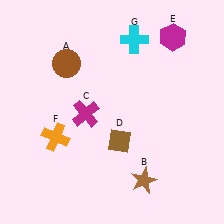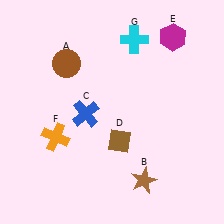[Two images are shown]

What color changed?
The cross (C) changed from magenta in Image 1 to blue in Image 2.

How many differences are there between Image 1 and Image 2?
There is 1 difference between the two images.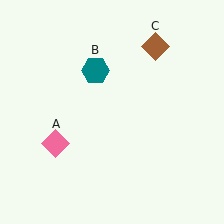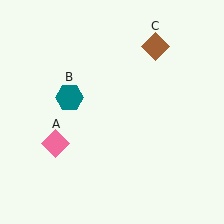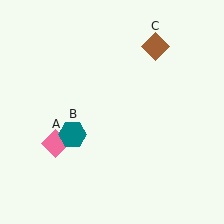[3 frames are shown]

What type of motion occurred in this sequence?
The teal hexagon (object B) rotated counterclockwise around the center of the scene.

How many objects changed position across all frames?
1 object changed position: teal hexagon (object B).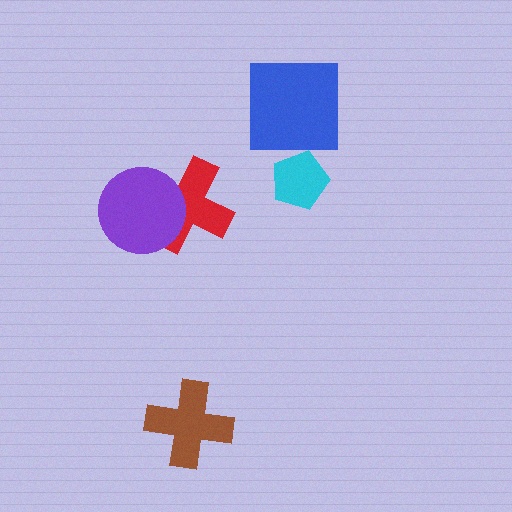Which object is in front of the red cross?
The purple circle is in front of the red cross.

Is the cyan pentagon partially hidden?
No, no other shape covers it.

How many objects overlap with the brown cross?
0 objects overlap with the brown cross.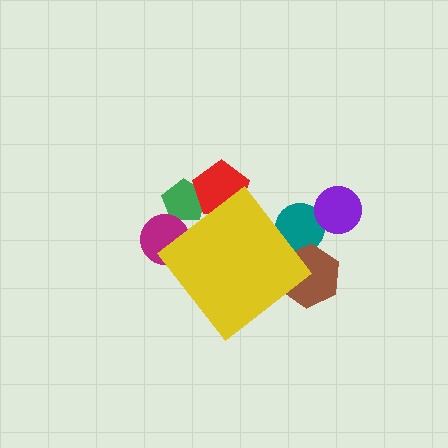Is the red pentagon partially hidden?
Yes, the red pentagon is partially hidden behind the yellow diamond.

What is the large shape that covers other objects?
A yellow diamond.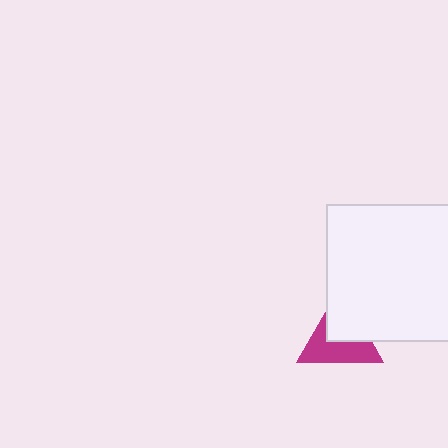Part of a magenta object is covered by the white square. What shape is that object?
It is a triangle.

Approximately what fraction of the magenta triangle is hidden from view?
Roughly 44% of the magenta triangle is hidden behind the white square.